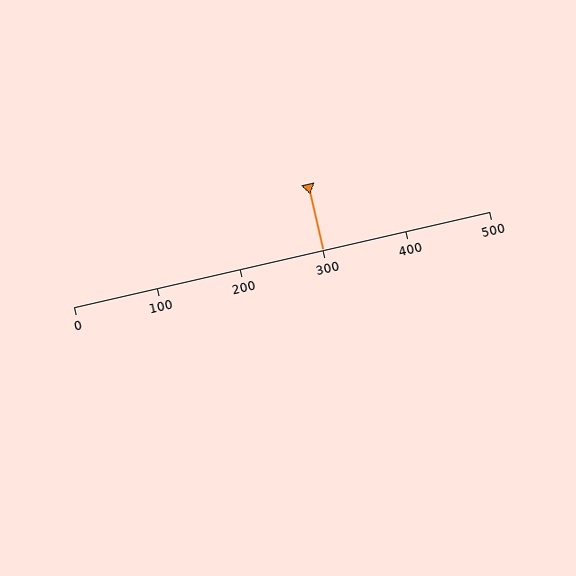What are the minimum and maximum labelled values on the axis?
The axis runs from 0 to 500.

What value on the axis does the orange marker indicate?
The marker indicates approximately 300.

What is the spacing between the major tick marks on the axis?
The major ticks are spaced 100 apart.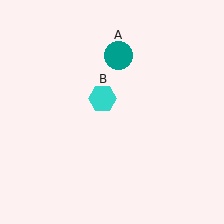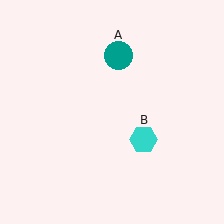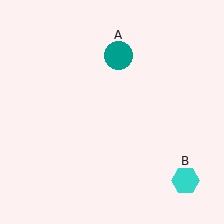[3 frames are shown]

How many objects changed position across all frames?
1 object changed position: cyan hexagon (object B).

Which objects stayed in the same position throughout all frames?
Teal circle (object A) remained stationary.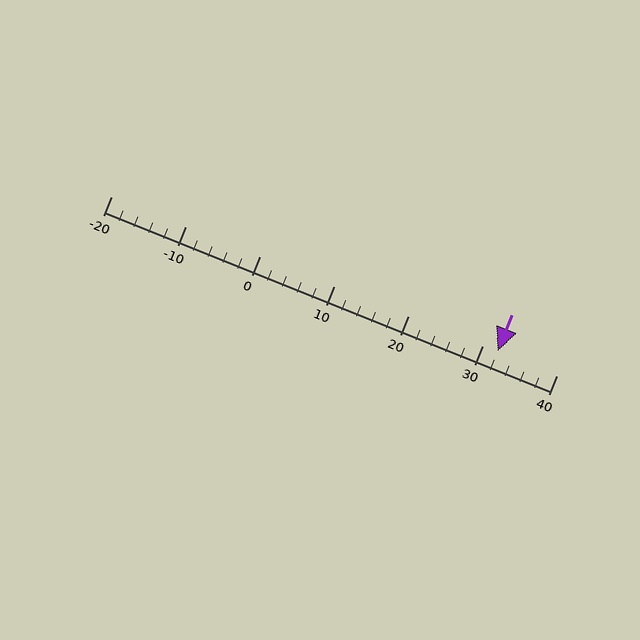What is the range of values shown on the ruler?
The ruler shows values from -20 to 40.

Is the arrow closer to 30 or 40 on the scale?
The arrow is closer to 30.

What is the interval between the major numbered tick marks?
The major tick marks are spaced 10 units apart.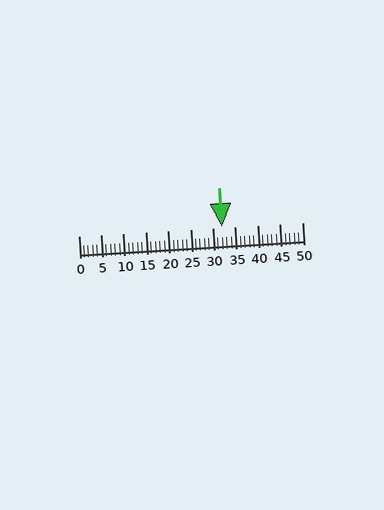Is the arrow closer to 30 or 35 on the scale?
The arrow is closer to 30.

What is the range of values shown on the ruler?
The ruler shows values from 0 to 50.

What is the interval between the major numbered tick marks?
The major tick marks are spaced 5 units apart.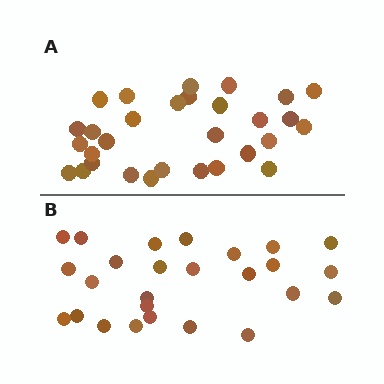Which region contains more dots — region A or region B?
Region A (the top region) has more dots.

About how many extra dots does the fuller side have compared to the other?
Region A has about 4 more dots than region B.